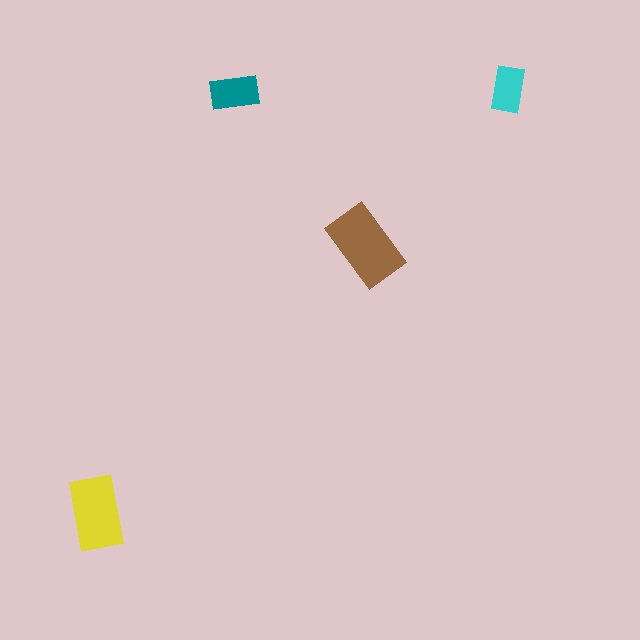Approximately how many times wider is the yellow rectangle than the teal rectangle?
About 1.5 times wider.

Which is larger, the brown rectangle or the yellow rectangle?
The brown one.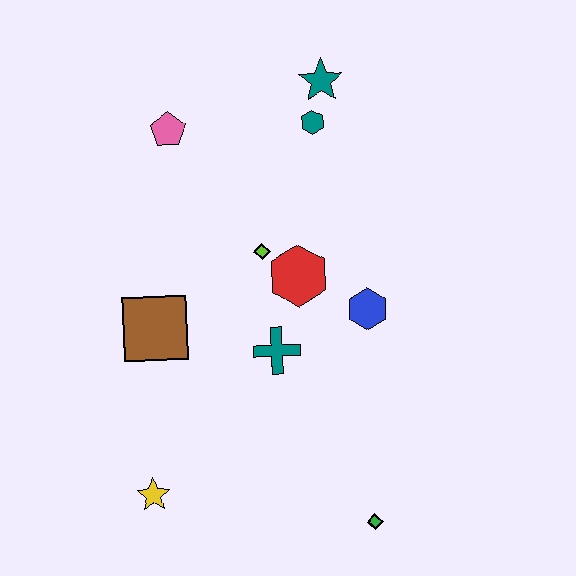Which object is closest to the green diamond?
The teal cross is closest to the green diamond.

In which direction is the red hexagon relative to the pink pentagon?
The red hexagon is below the pink pentagon.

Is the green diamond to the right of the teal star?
Yes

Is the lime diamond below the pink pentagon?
Yes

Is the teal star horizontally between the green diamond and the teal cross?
Yes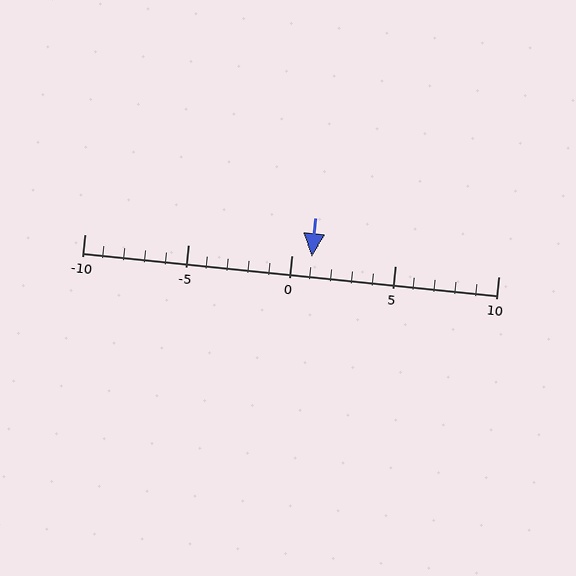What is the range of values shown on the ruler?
The ruler shows values from -10 to 10.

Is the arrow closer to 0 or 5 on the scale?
The arrow is closer to 0.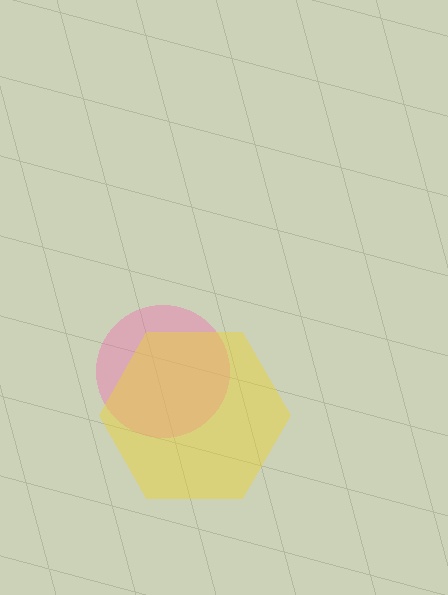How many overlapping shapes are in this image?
There are 2 overlapping shapes in the image.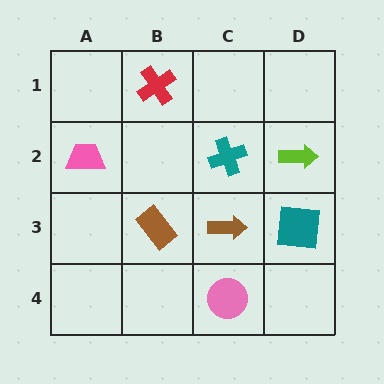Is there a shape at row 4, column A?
No, that cell is empty.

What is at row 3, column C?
A brown arrow.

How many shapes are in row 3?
3 shapes.